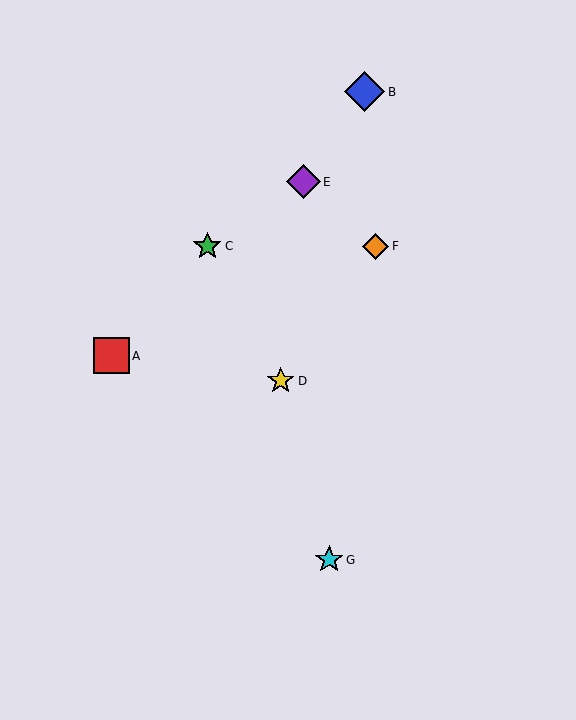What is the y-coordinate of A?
Object A is at y≈356.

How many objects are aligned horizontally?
2 objects (C, F) are aligned horizontally.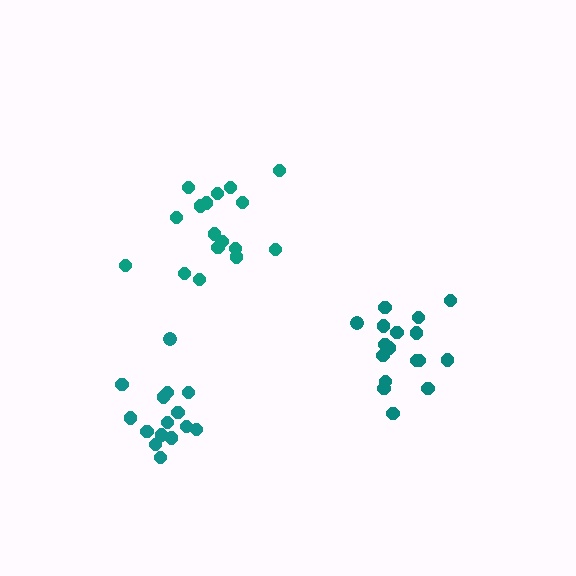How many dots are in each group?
Group 1: 15 dots, Group 2: 17 dots, Group 3: 17 dots (49 total).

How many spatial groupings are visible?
There are 3 spatial groupings.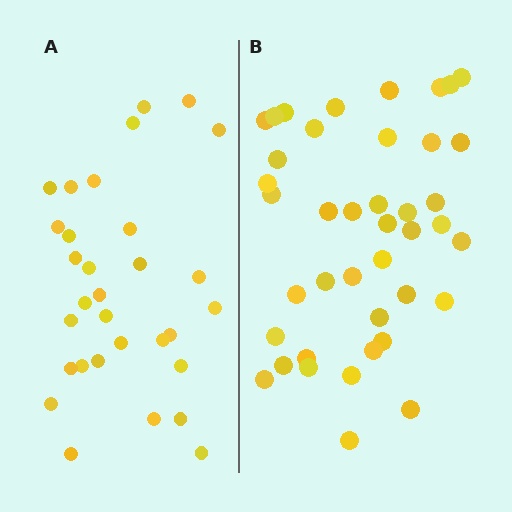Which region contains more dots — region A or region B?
Region B (the right region) has more dots.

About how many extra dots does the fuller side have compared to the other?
Region B has roughly 10 or so more dots than region A.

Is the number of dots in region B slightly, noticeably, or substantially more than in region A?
Region B has noticeably more, but not dramatically so. The ratio is roughly 1.3 to 1.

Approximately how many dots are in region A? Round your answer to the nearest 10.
About 30 dots. (The exact count is 31, which rounds to 30.)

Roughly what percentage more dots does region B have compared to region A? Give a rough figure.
About 30% more.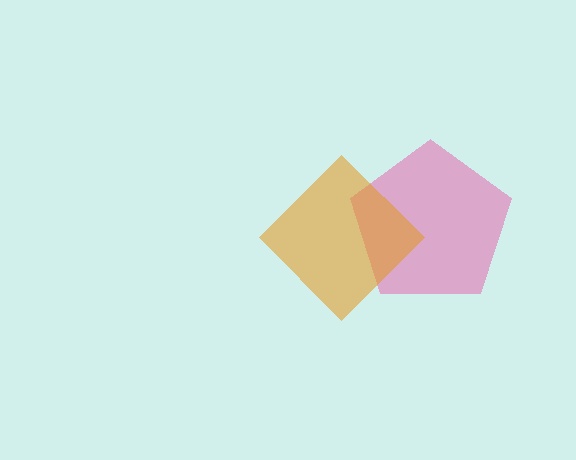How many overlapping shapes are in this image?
There are 2 overlapping shapes in the image.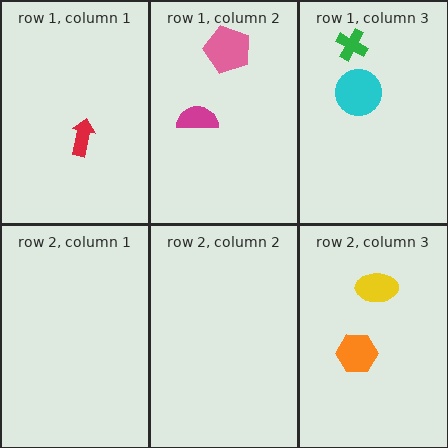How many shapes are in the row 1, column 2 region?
2.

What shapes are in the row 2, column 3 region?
The orange hexagon, the yellow ellipse.